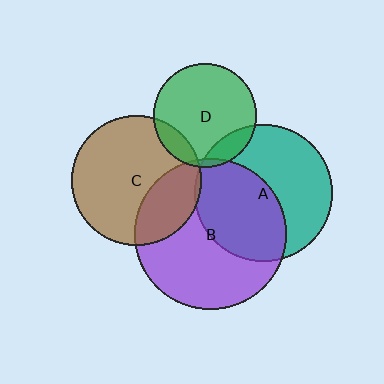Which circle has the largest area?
Circle B (purple).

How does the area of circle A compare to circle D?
Approximately 1.8 times.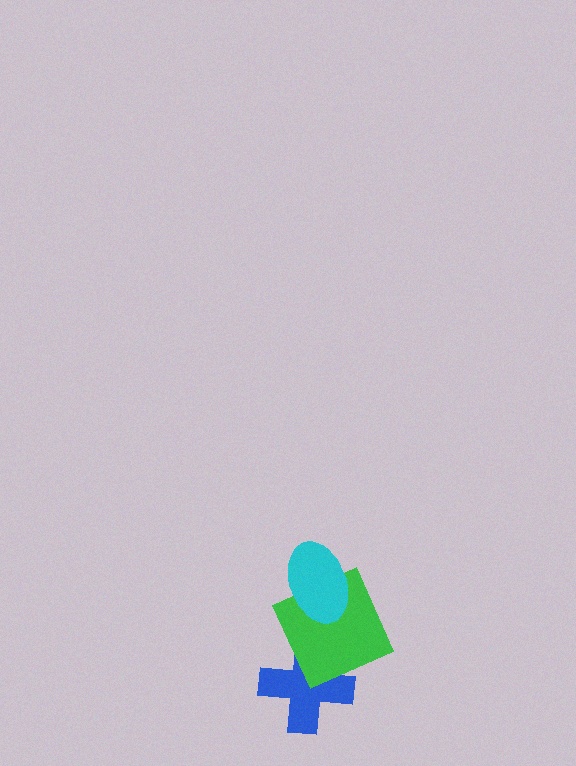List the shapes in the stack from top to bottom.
From top to bottom: the cyan ellipse, the green square, the blue cross.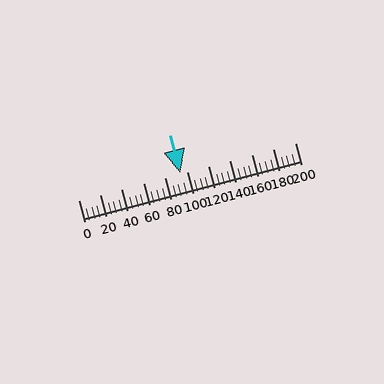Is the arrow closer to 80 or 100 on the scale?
The arrow is closer to 100.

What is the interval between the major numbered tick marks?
The major tick marks are spaced 20 units apart.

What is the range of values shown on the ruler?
The ruler shows values from 0 to 200.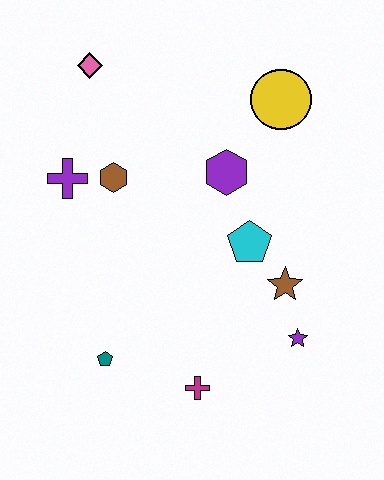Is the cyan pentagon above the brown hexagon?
No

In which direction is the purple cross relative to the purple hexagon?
The purple cross is to the left of the purple hexagon.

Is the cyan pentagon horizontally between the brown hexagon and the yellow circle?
Yes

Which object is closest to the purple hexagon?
The cyan pentagon is closest to the purple hexagon.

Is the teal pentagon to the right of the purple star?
No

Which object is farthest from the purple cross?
The purple star is farthest from the purple cross.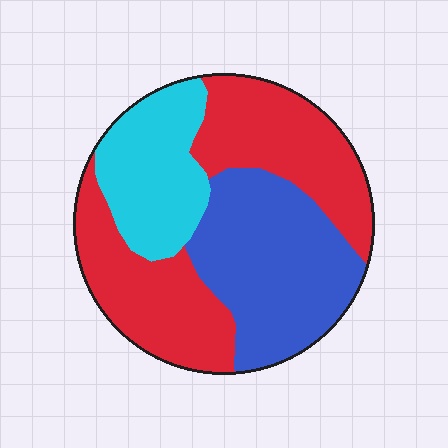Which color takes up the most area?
Red, at roughly 45%.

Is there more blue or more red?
Red.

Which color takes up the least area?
Cyan, at roughly 20%.